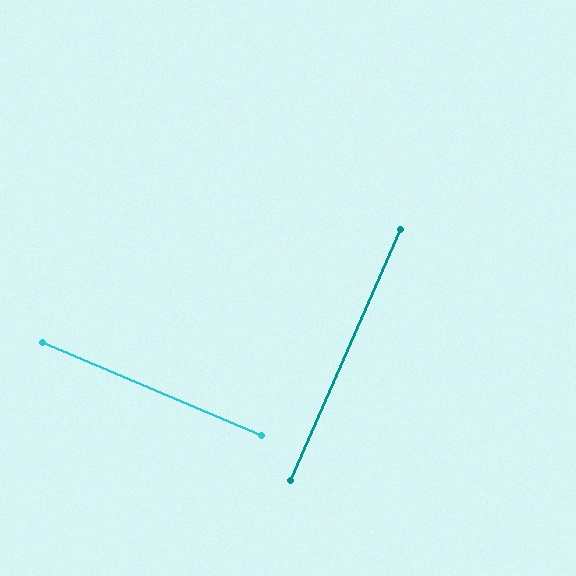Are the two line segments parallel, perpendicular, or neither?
Perpendicular — they meet at approximately 89°.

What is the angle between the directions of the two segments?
Approximately 89 degrees.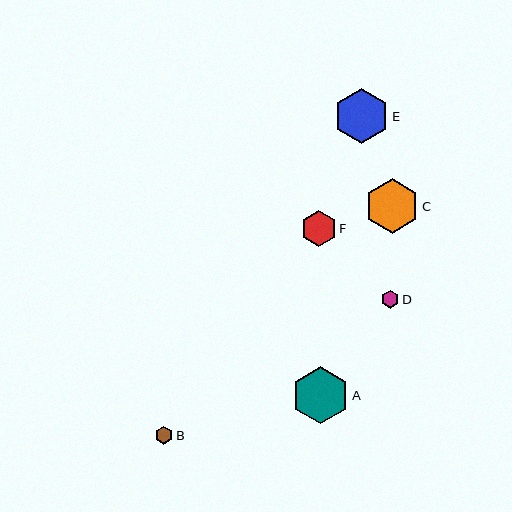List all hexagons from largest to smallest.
From largest to smallest: A, E, C, F, B, D.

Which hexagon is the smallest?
Hexagon D is the smallest with a size of approximately 18 pixels.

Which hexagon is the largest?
Hexagon A is the largest with a size of approximately 57 pixels.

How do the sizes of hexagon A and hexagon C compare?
Hexagon A and hexagon C are approximately the same size.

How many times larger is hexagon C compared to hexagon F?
Hexagon C is approximately 1.6 times the size of hexagon F.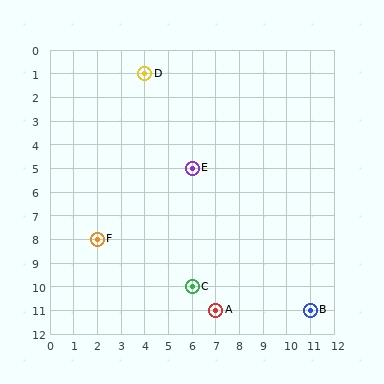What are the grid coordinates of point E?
Point E is at grid coordinates (6, 5).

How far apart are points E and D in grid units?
Points E and D are 2 columns and 4 rows apart (about 4.5 grid units diagonally).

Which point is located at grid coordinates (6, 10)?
Point C is at (6, 10).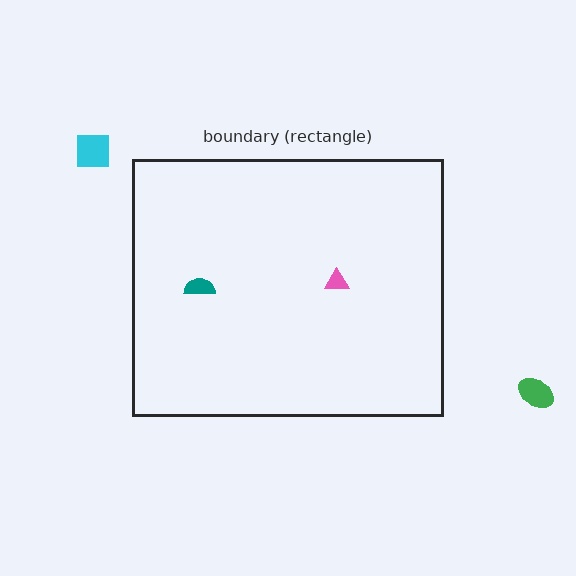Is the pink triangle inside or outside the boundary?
Inside.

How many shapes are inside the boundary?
2 inside, 2 outside.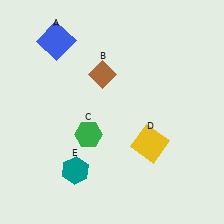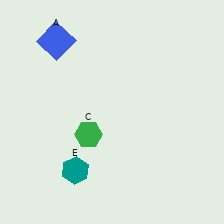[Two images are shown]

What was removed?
The yellow square (D), the brown diamond (B) were removed in Image 2.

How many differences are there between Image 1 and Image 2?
There are 2 differences between the two images.